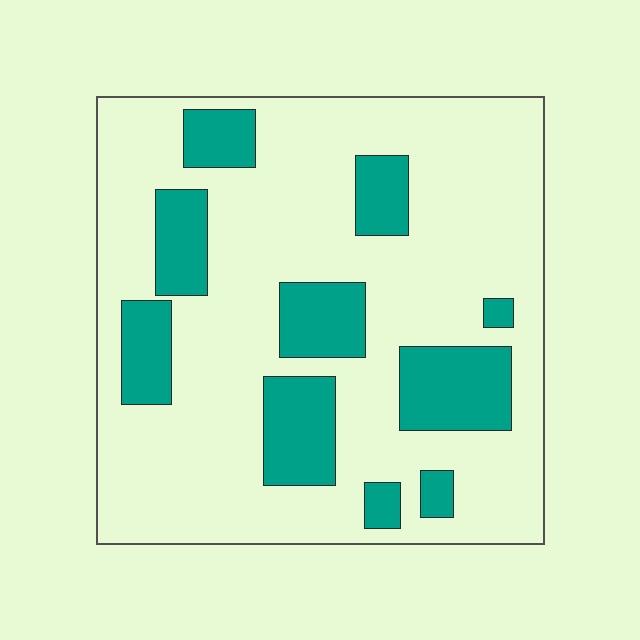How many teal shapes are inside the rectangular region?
10.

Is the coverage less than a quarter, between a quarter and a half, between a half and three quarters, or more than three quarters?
Less than a quarter.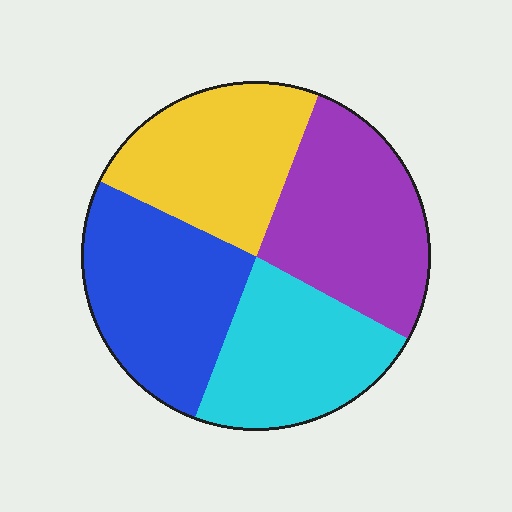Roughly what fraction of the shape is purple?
Purple covers around 25% of the shape.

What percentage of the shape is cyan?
Cyan takes up about one quarter (1/4) of the shape.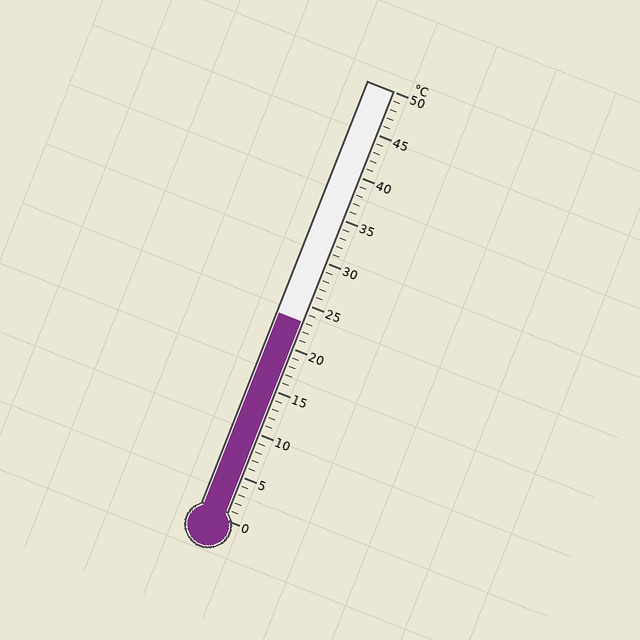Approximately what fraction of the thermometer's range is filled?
The thermometer is filled to approximately 45% of its range.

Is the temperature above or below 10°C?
The temperature is above 10°C.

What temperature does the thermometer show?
The thermometer shows approximately 23°C.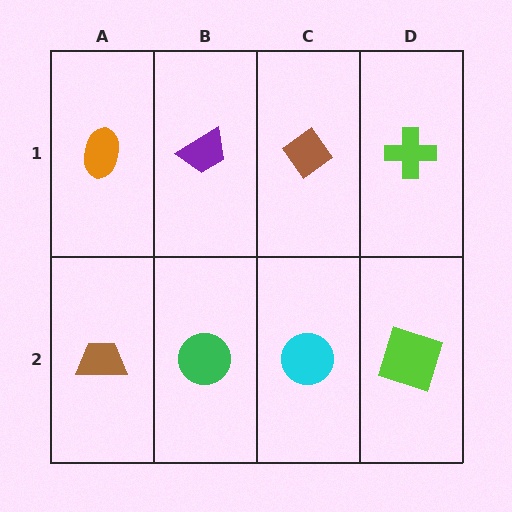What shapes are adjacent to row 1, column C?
A cyan circle (row 2, column C), a purple trapezoid (row 1, column B), a lime cross (row 1, column D).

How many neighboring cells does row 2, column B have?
3.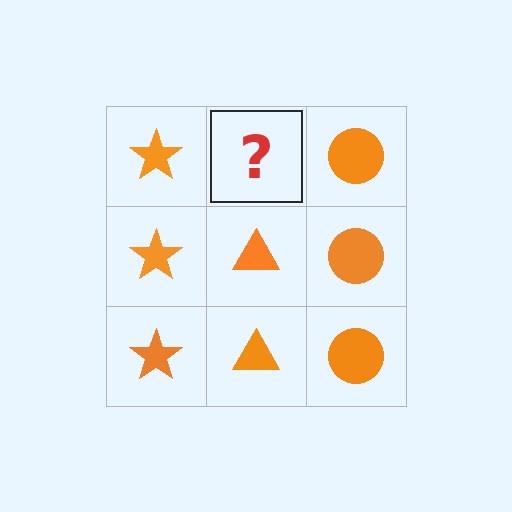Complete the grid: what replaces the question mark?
The question mark should be replaced with an orange triangle.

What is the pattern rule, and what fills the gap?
The rule is that each column has a consistent shape. The gap should be filled with an orange triangle.